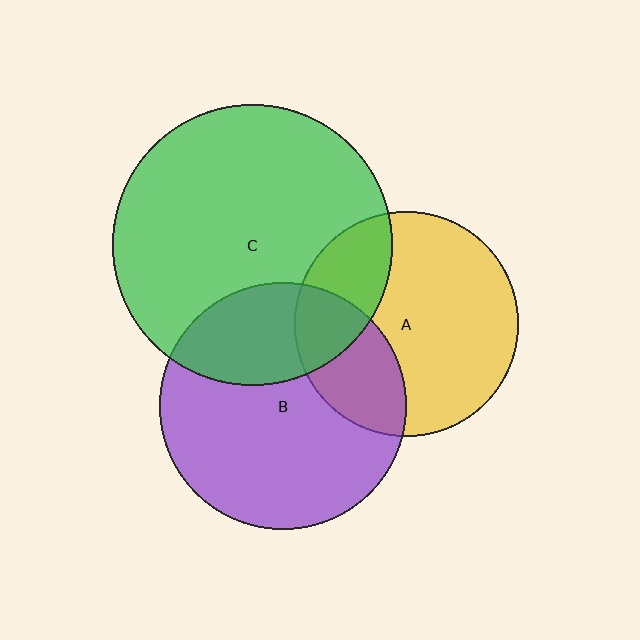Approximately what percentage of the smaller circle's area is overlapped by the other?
Approximately 30%.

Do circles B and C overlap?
Yes.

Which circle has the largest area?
Circle C (green).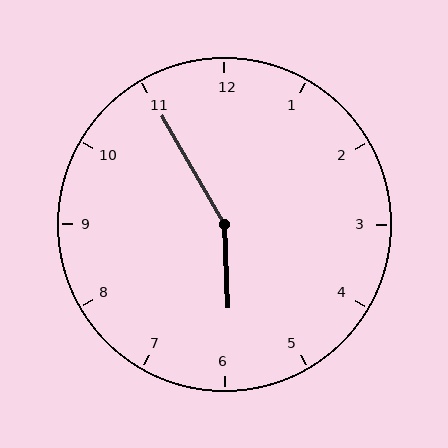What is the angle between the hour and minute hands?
Approximately 152 degrees.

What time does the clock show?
5:55.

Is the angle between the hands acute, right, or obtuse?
It is obtuse.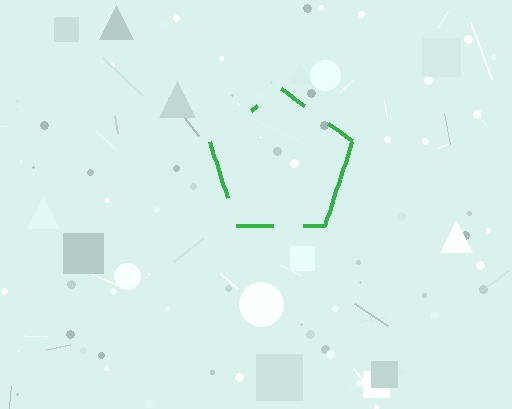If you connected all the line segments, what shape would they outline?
They would outline a pentagon.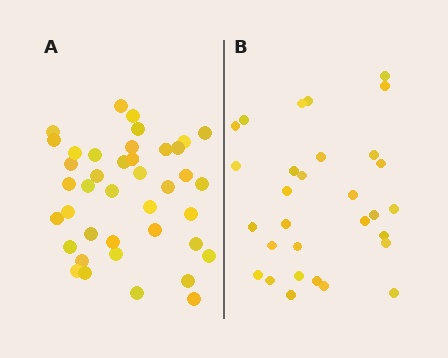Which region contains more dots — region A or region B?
Region A (the left region) has more dots.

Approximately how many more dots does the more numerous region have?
Region A has roughly 10 or so more dots than region B.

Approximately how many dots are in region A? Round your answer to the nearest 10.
About 40 dots.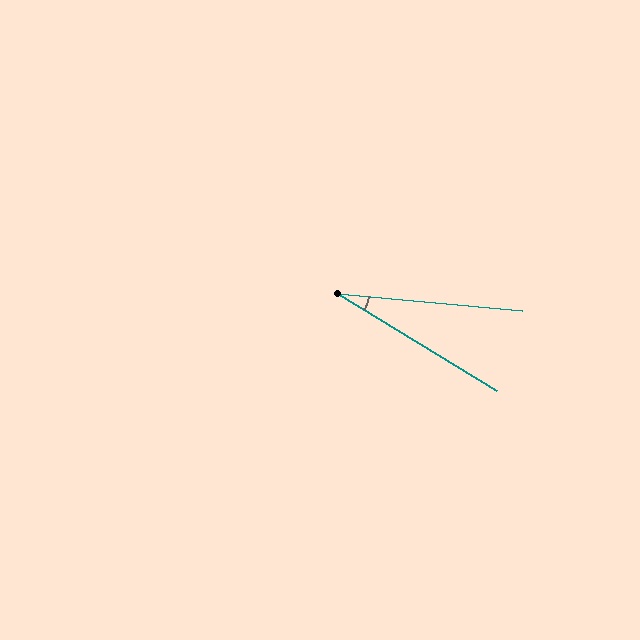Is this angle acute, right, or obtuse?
It is acute.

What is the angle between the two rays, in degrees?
Approximately 26 degrees.